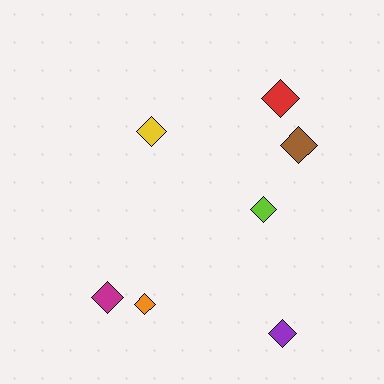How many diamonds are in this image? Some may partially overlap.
There are 7 diamonds.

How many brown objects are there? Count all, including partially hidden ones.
There is 1 brown object.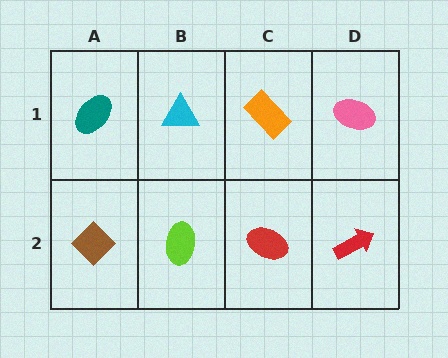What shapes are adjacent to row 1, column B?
A lime ellipse (row 2, column B), a teal ellipse (row 1, column A), an orange rectangle (row 1, column C).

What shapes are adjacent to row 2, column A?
A teal ellipse (row 1, column A), a lime ellipse (row 2, column B).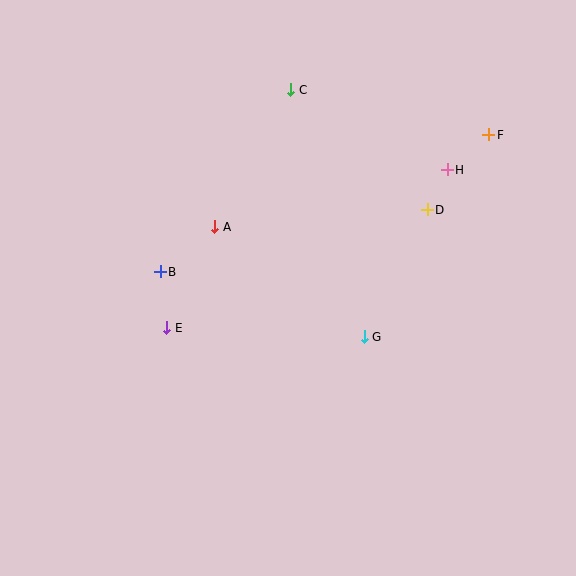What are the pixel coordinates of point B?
Point B is at (160, 272).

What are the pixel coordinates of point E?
Point E is at (167, 328).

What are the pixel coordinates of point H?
Point H is at (447, 170).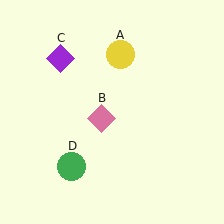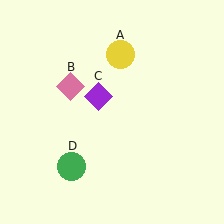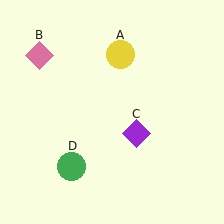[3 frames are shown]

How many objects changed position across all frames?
2 objects changed position: pink diamond (object B), purple diamond (object C).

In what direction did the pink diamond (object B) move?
The pink diamond (object B) moved up and to the left.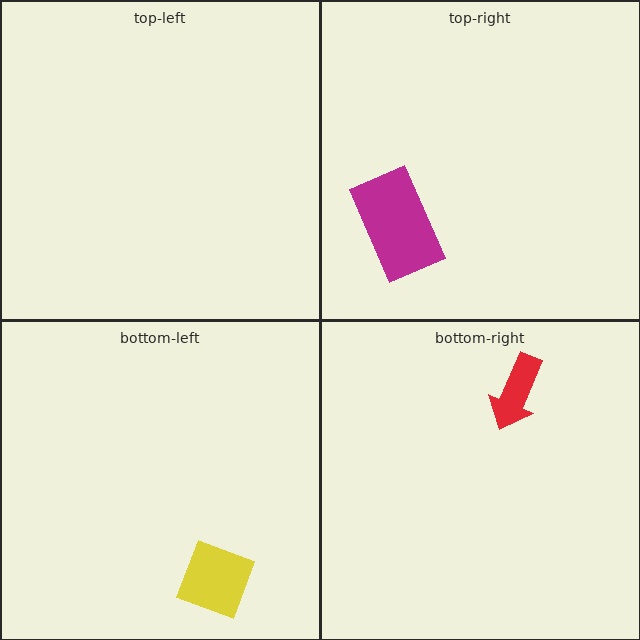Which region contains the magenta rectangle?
The top-right region.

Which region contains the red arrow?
The bottom-right region.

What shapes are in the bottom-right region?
The red arrow.